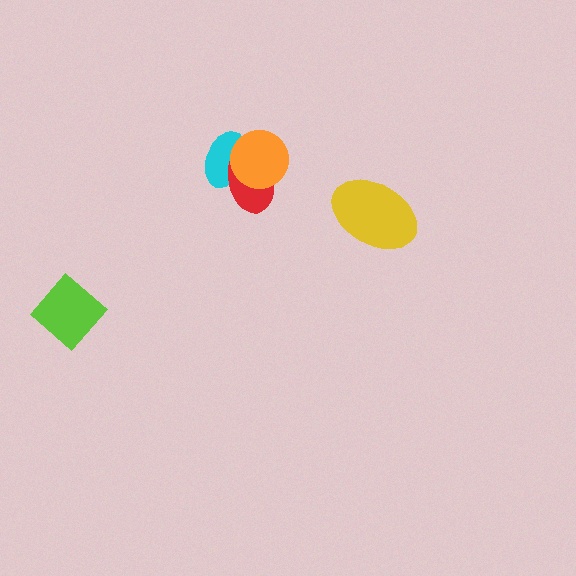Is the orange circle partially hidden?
No, no other shape covers it.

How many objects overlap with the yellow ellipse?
0 objects overlap with the yellow ellipse.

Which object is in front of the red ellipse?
The orange circle is in front of the red ellipse.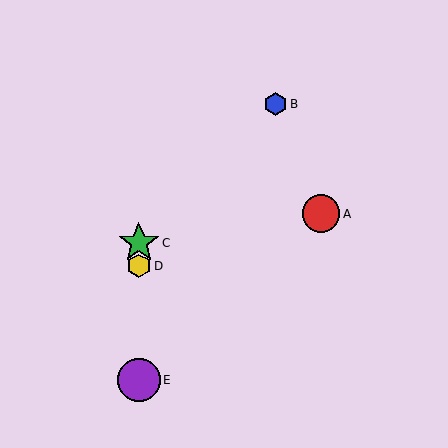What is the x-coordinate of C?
Object C is at x≈139.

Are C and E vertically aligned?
Yes, both are at x≈139.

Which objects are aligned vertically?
Objects C, D, E are aligned vertically.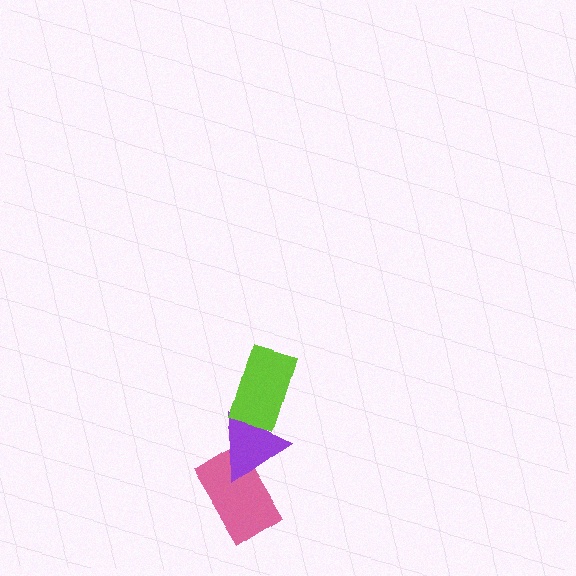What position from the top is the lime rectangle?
The lime rectangle is 1st from the top.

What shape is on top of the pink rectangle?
The purple triangle is on top of the pink rectangle.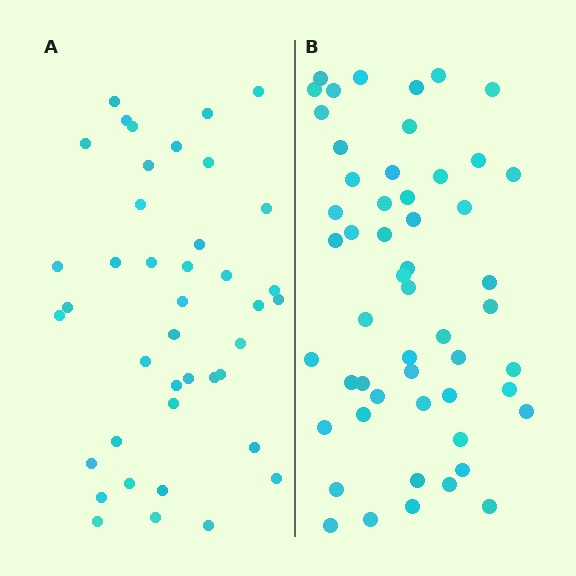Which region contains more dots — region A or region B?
Region B (the right region) has more dots.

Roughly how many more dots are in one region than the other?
Region B has roughly 12 or so more dots than region A.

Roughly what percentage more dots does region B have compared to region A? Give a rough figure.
About 30% more.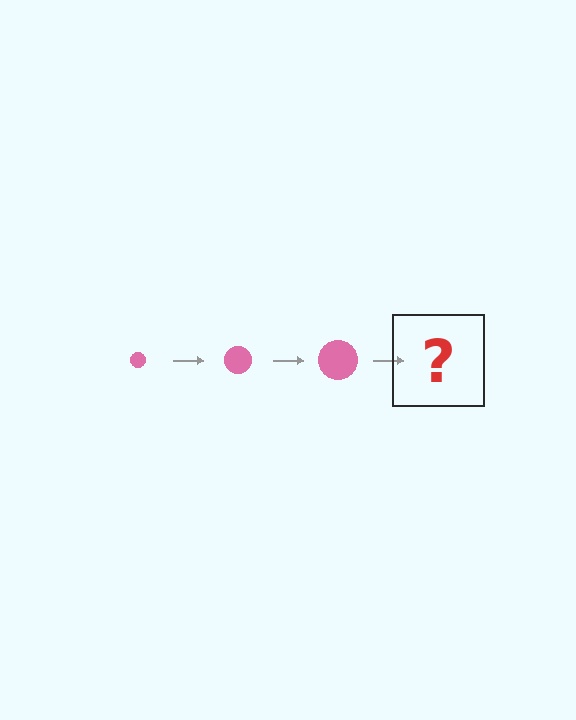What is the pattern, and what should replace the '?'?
The pattern is that the circle gets progressively larger each step. The '?' should be a pink circle, larger than the previous one.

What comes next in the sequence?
The next element should be a pink circle, larger than the previous one.